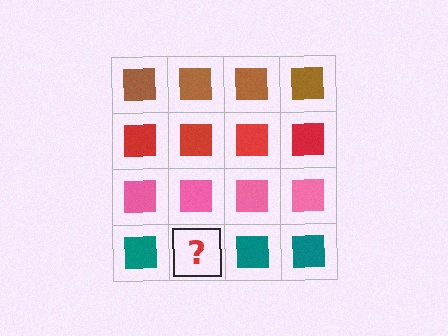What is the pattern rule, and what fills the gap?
The rule is that each row has a consistent color. The gap should be filled with a teal square.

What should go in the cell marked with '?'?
The missing cell should contain a teal square.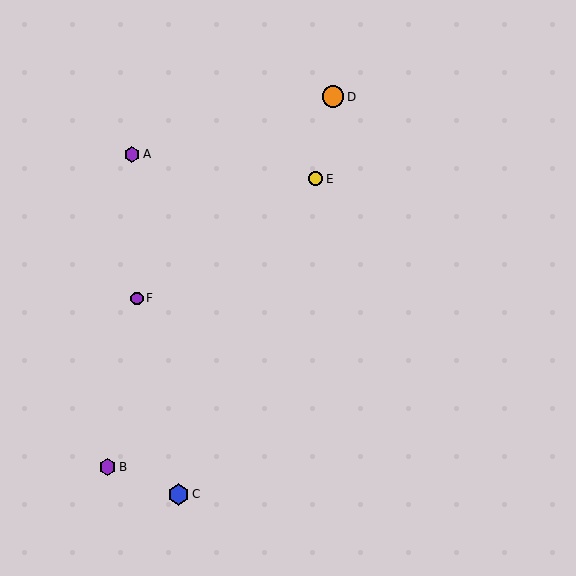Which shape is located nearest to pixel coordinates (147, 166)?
The purple hexagon (labeled A) at (132, 154) is nearest to that location.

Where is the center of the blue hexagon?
The center of the blue hexagon is at (179, 494).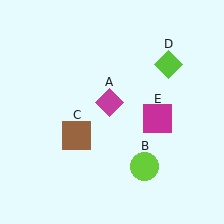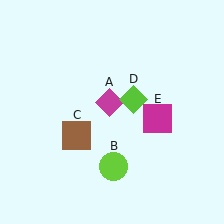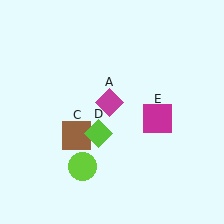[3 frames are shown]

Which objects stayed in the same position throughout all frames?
Magenta diamond (object A) and brown square (object C) and magenta square (object E) remained stationary.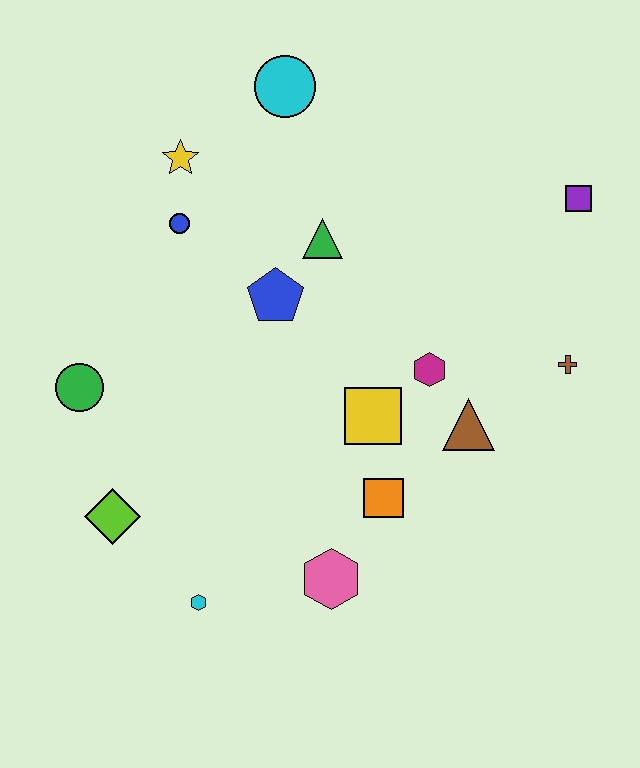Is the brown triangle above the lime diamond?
Yes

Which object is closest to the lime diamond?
The cyan hexagon is closest to the lime diamond.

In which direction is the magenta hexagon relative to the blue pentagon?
The magenta hexagon is to the right of the blue pentagon.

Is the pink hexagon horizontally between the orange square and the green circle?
Yes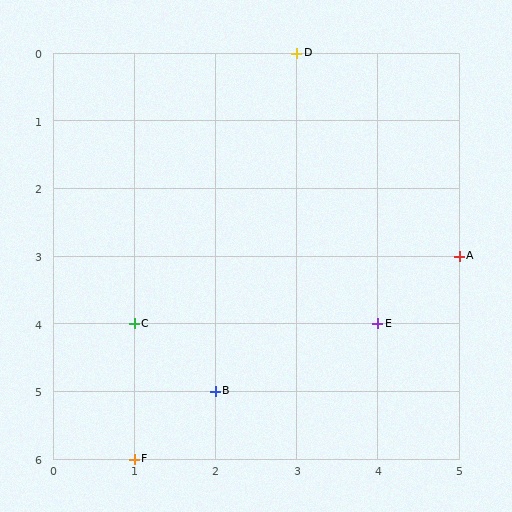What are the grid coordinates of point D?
Point D is at grid coordinates (3, 0).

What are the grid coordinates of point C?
Point C is at grid coordinates (1, 4).